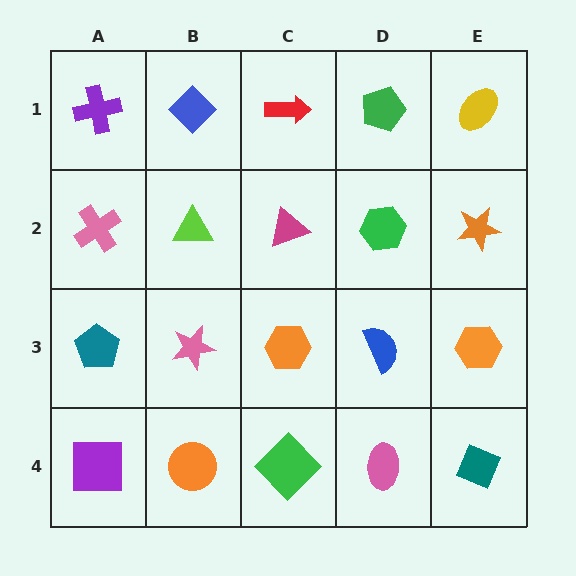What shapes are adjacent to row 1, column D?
A green hexagon (row 2, column D), a red arrow (row 1, column C), a yellow ellipse (row 1, column E).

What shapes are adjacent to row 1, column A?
A pink cross (row 2, column A), a blue diamond (row 1, column B).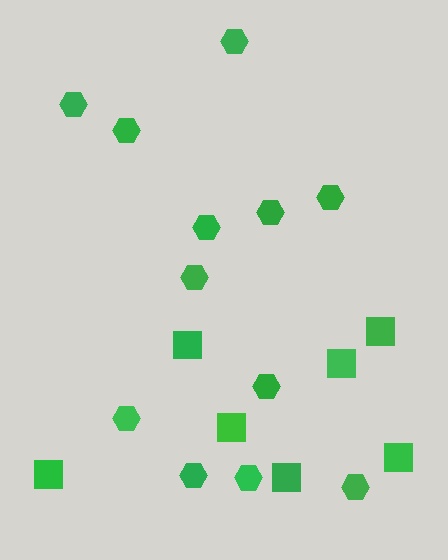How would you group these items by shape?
There are 2 groups: one group of hexagons (12) and one group of squares (7).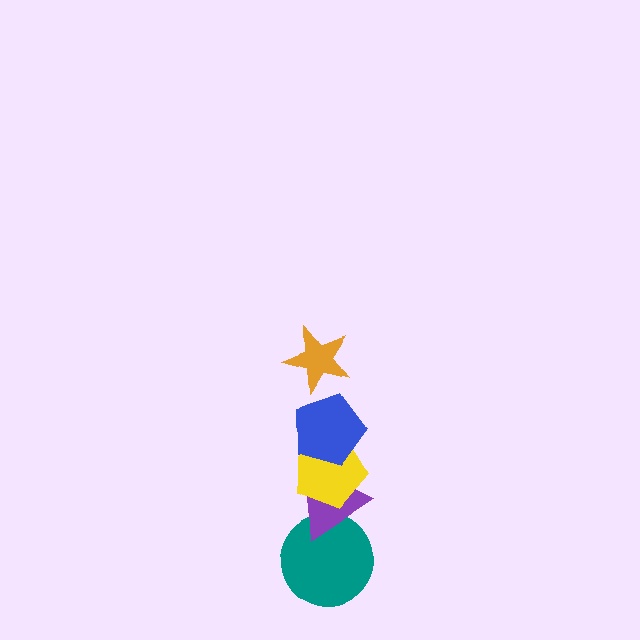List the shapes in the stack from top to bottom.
From top to bottom: the orange star, the blue pentagon, the yellow pentagon, the purple triangle, the teal circle.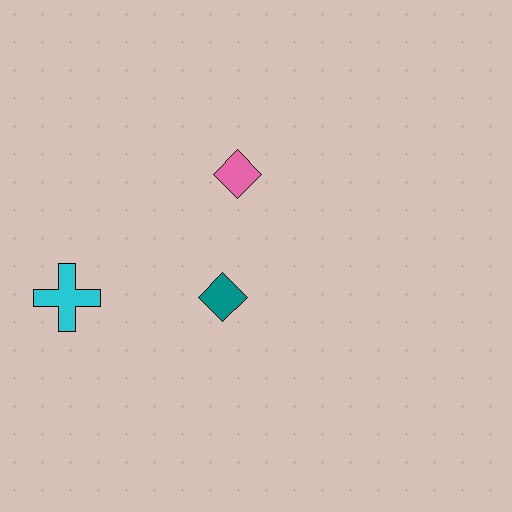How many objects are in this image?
There are 3 objects.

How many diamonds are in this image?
There are 2 diamonds.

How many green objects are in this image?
There are no green objects.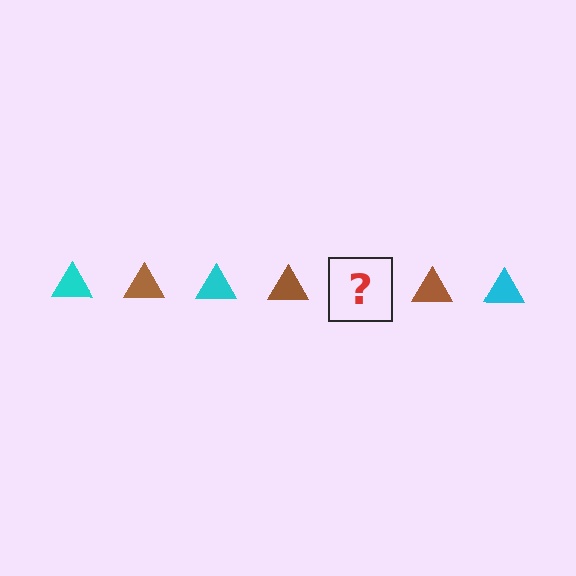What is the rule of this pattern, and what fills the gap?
The rule is that the pattern cycles through cyan, brown triangles. The gap should be filled with a cyan triangle.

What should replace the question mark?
The question mark should be replaced with a cyan triangle.